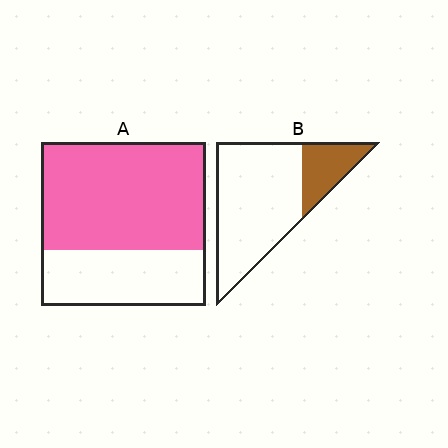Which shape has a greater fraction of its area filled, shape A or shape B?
Shape A.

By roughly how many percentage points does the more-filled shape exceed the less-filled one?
By roughly 45 percentage points (A over B).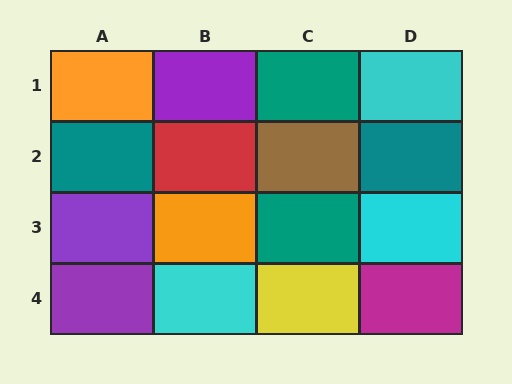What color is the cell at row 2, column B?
Red.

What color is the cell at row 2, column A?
Teal.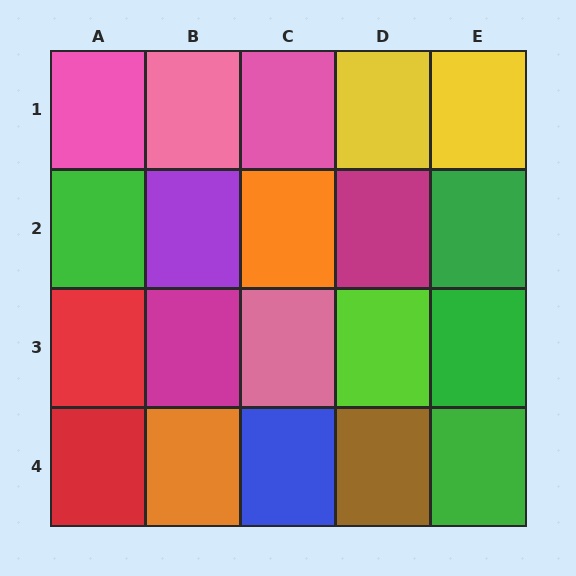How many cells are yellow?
2 cells are yellow.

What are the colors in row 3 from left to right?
Red, magenta, pink, lime, green.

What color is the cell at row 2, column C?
Orange.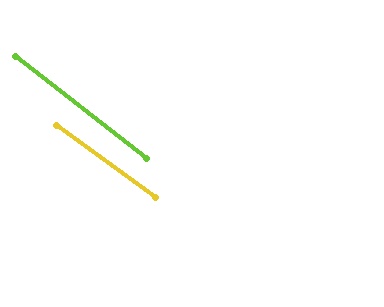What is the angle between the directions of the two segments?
Approximately 2 degrees.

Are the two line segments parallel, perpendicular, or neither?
Parallel — their directions differ by only 1.9°.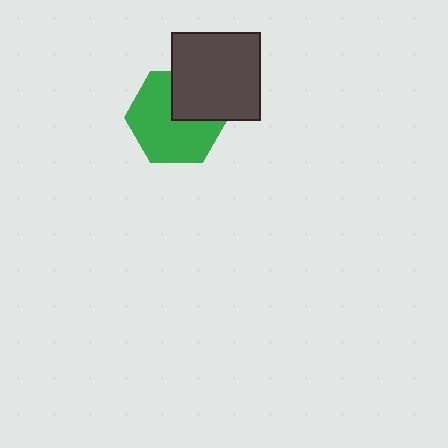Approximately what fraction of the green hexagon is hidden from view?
Roughly 31% of the green hexagon is hidden behind the dark gray square.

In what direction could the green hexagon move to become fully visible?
The green hexagon could move toward the lower-left. That would shift it out from behind the dark gray square entirely.